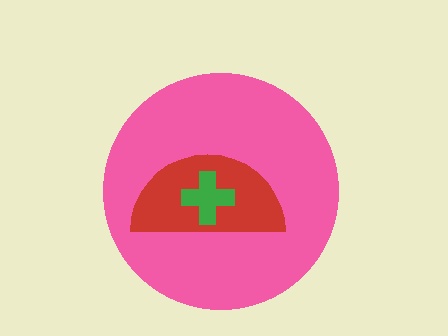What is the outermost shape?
The pink circle.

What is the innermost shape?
The green cross.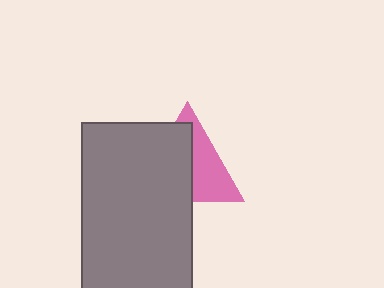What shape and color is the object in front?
The object in front is a gray rectangle.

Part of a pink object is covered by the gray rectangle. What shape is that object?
It is a triangle.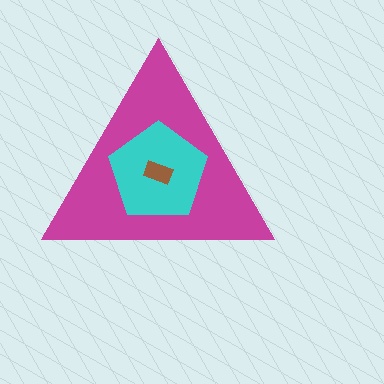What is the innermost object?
The brown rectangle.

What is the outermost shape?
The magenta triangle.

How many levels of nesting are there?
3.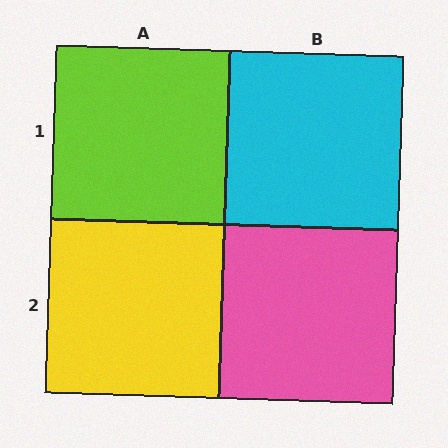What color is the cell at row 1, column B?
Cyan.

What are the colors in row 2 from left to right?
Yellow, pink.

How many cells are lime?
1 cell is lime.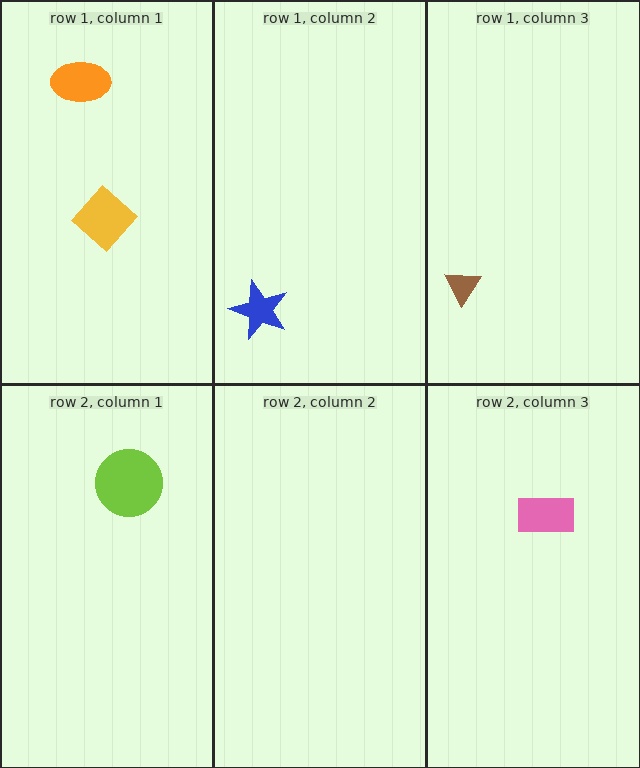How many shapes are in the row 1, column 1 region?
2.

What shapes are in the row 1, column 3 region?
The brown triangle.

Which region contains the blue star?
The row 1, column 2 region.